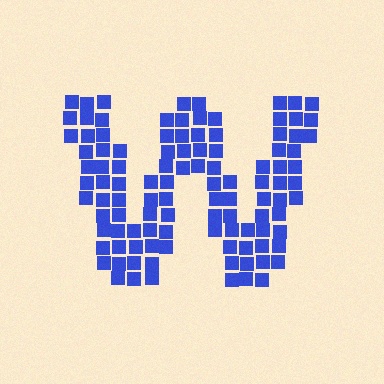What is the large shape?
The large shape is the letter W.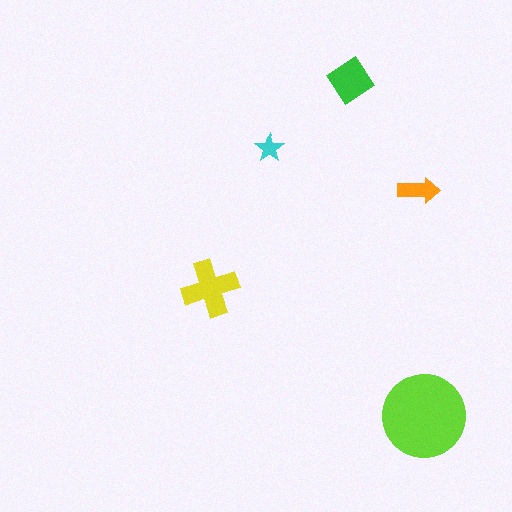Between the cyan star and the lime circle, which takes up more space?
The lime circle.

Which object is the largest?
The lime circle.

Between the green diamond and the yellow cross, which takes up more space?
The yellow cross.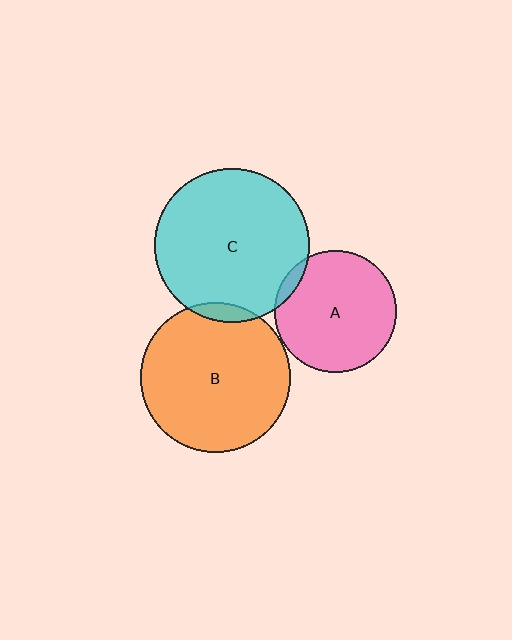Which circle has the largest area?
Circle C (cyan).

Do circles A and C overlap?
Yes.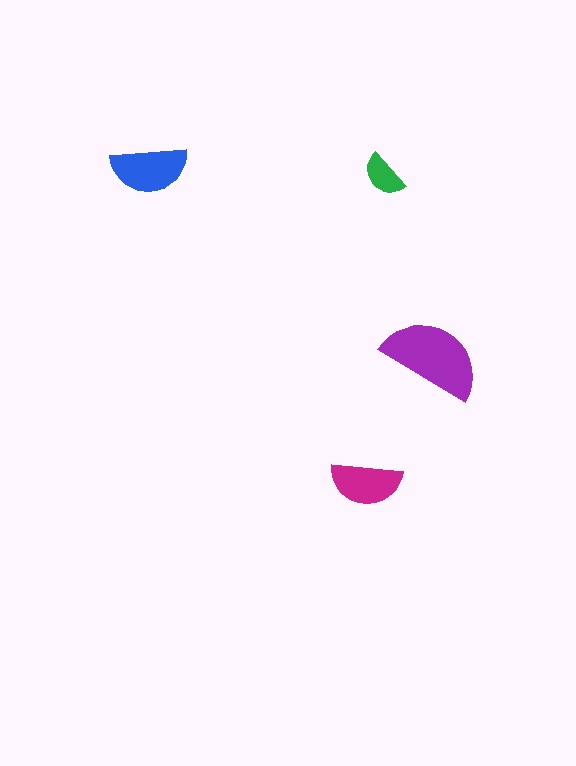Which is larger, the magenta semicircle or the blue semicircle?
The blue one.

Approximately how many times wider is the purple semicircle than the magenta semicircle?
About 1.5 times wider.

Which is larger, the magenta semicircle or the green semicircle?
The magenta one.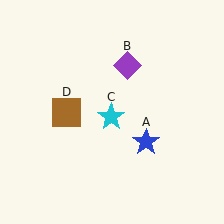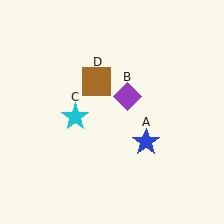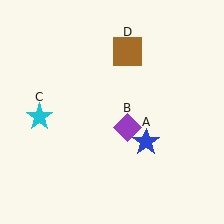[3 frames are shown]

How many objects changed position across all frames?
3 objects changed position: purple diamond (object B), cyan star (object C), brown square (object D).